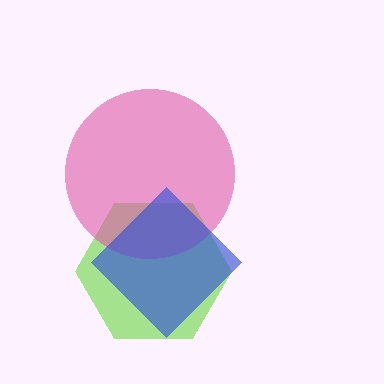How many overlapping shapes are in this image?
There are 3 overlapping shapes in the image.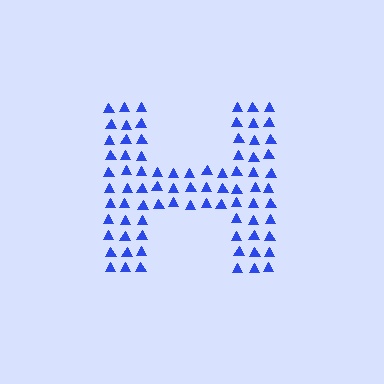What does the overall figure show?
The overall figure shows the letter H.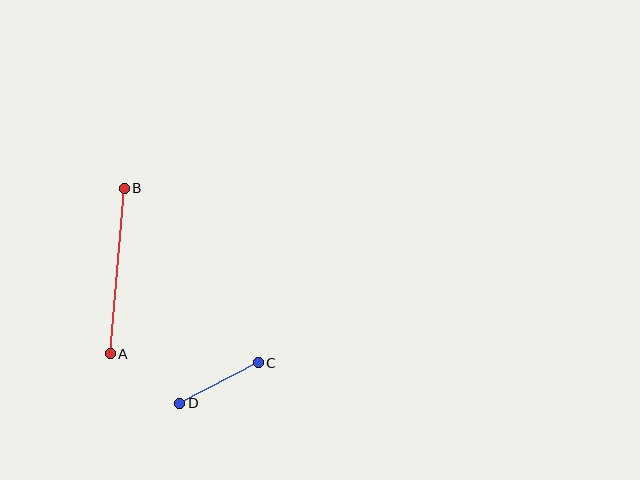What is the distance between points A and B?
The distance is approximately 166 pixels.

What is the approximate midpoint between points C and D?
The midpoint is at approximately (219, 383) pixels.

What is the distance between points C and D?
The distance is approximately 88 pixels.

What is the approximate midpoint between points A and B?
The midpoint is at approximately (117, 271) pixels.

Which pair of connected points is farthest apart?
Points A and B are farthest apart.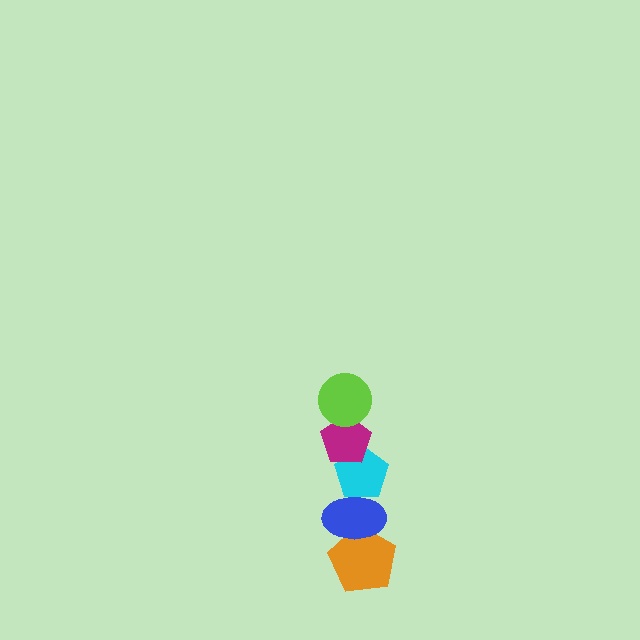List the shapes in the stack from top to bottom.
From top to bottom: the lime circle, the magenta pentagon, the cyan pentagon, the blue ellipse, the orange pentagon.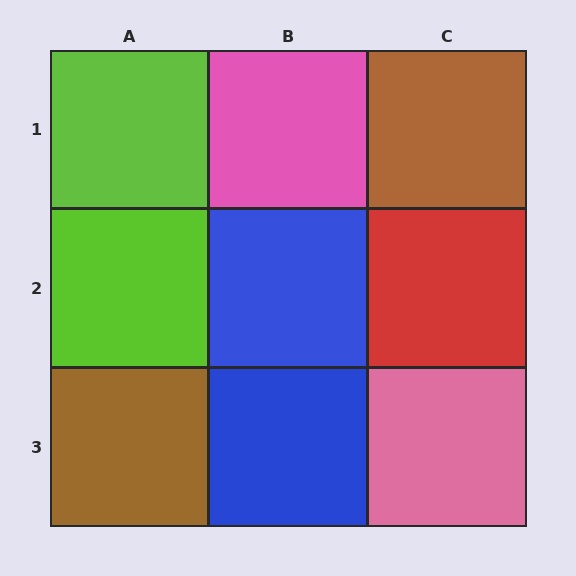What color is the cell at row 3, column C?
Pink.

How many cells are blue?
2 cells are blue.